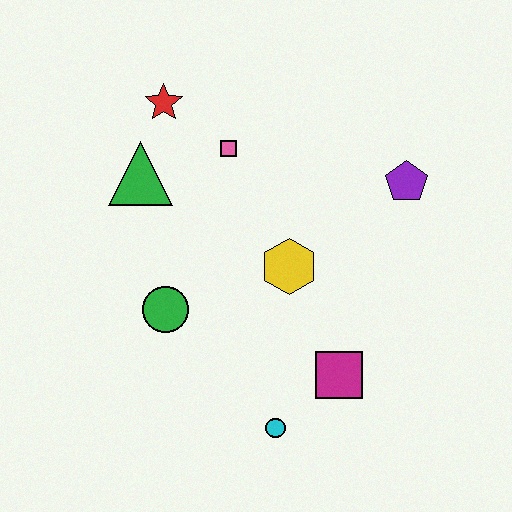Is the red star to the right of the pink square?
No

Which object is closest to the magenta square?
The cyan circle is closest to the magenta square.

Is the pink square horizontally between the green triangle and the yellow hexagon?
Yes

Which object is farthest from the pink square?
The cyan circle is farthest from the pink square.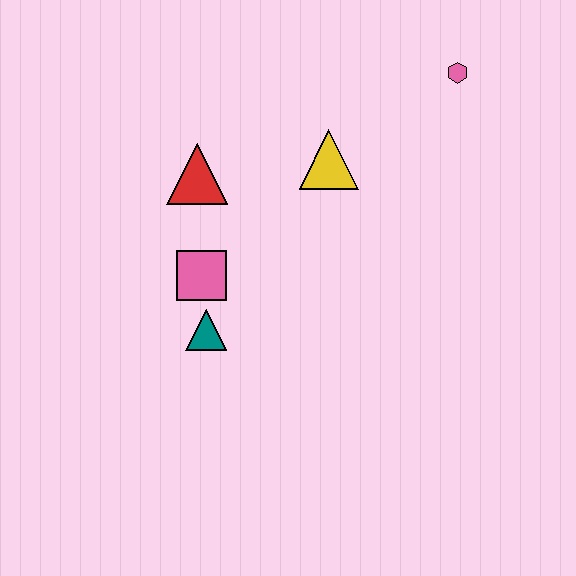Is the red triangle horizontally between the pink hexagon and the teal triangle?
No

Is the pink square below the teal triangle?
No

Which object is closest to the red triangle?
The pink square is closest to the red triangle.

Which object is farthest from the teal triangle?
The pink hexagon is farthest from the teal triangle.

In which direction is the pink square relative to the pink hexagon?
The pink square is to the left of the pink hexagon.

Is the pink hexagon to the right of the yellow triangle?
Yes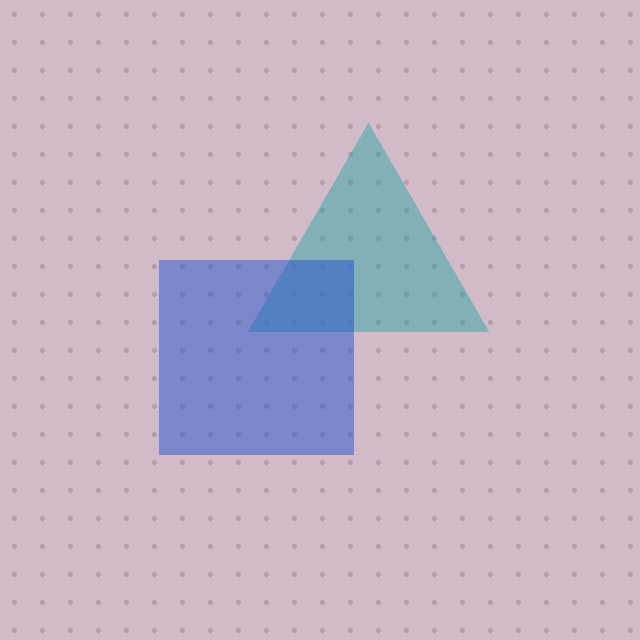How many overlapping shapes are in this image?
There are 2 overlapping shapes in the image.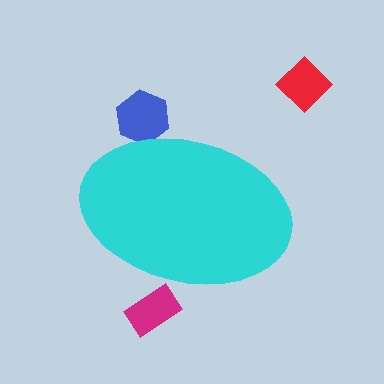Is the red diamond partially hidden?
No, the red diamond is fully visible.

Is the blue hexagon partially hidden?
Yes, the blue hexagon is partially hidden behind the cyan ellipse.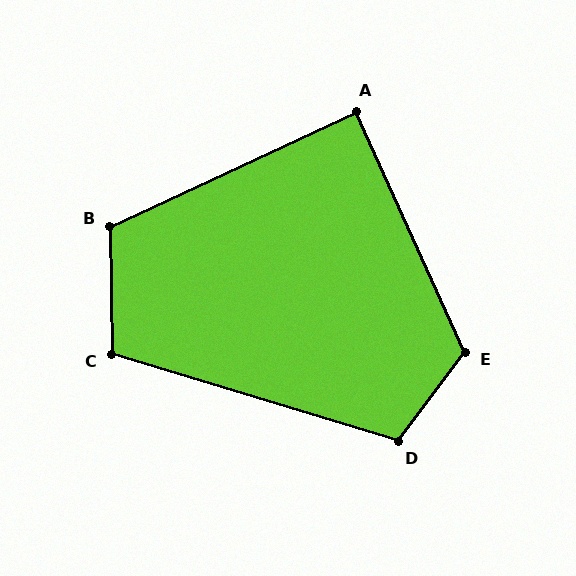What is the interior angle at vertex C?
Approximately 108 degrees (obtuse).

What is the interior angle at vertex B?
Approximately 114 degrees (obtuse).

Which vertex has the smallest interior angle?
A, at approximately 90 degrees.